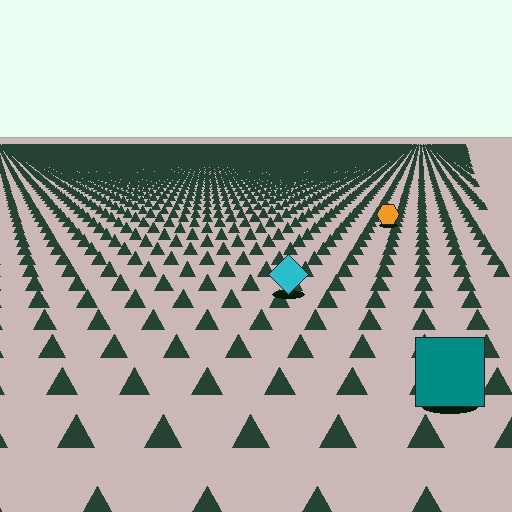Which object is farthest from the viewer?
The orange hexagon is farthest from the viewer. It appears smaller and the ground texture around it is denser.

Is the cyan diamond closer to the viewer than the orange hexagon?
Yes. The cyan diamond is closer — you can tell from the texture gradient: the ground texture is coarser near it.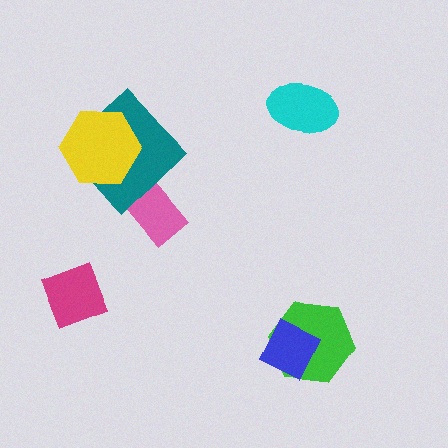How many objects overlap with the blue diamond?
1 object overlaps with the blue diamond.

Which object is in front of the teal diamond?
The yellow hexagon is in front of the teal diamond.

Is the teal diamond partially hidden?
Yes, it is partially covered by another shape.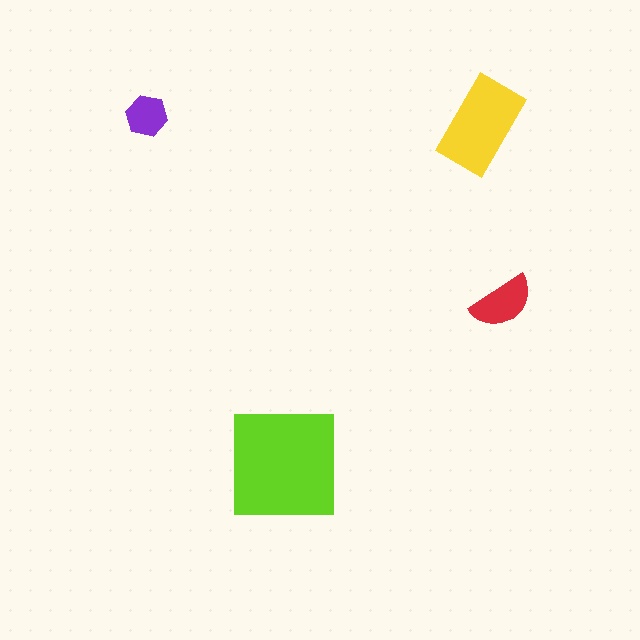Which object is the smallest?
The purple hexagon.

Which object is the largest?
The lime square.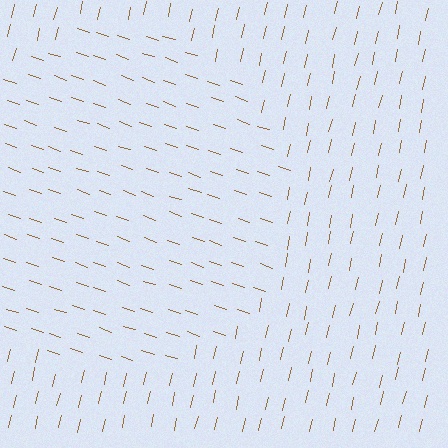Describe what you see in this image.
The image is filled with small brown line segments. A circle region in the image has lines oriented differently from the surrounding lines, creating a visible texture boundary.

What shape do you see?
I see a circle.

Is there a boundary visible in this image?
Yes, there is a texture boundary formed by a change in line orientation.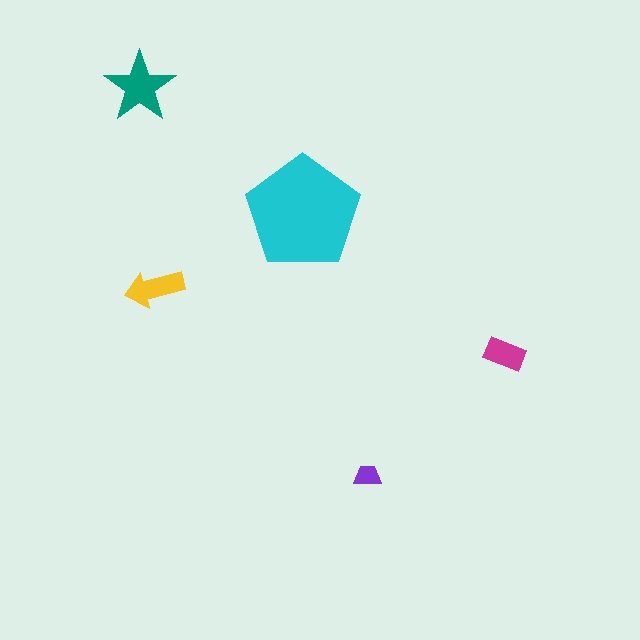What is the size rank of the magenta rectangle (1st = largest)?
4th.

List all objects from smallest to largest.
The purple trapezoid, the magenta rectangle, the yellow arrow, the teal star, the cyan pentagon.